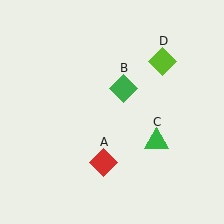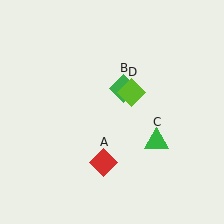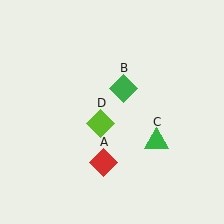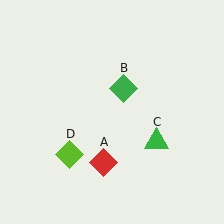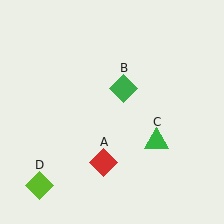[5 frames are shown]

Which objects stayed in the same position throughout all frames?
Red diamond (object A) and green diamond (object B) and green triangle (object C) remained stationary.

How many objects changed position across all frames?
1 object changed position: lime diamond (object D).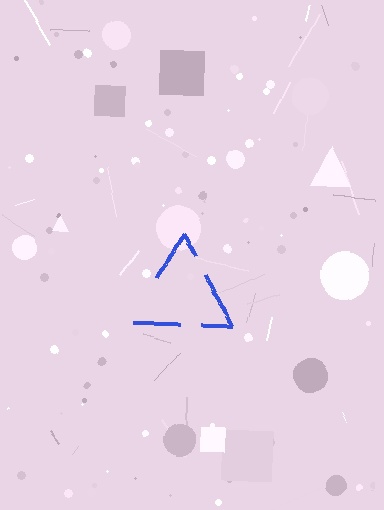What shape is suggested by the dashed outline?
The dashed outline suggests a triangle.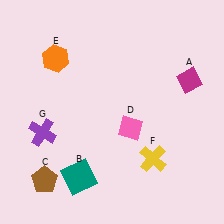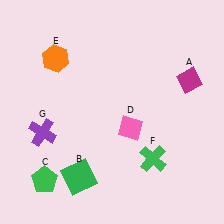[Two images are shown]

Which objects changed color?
B changed from teal to green. C changed from brown to green. F changed from yellow to green.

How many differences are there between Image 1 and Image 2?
There are 3 differences between the two images.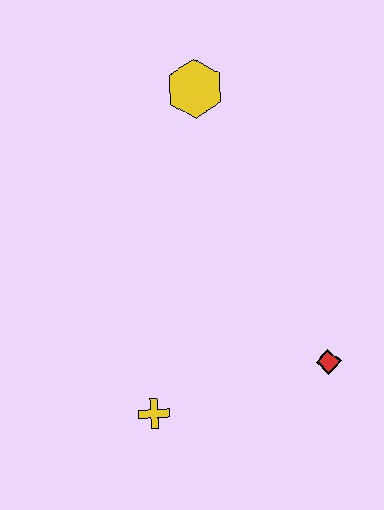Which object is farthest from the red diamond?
The yellow hexagon is farthest from the red diamond.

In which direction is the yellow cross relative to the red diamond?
The yellow cross is to the left of the red diamond.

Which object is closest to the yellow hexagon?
The red diamond is closest to the yellow hexagon.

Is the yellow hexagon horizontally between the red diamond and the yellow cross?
Yes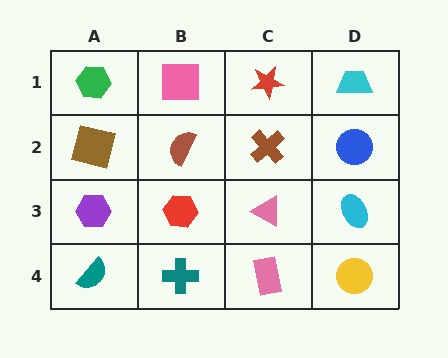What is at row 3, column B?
A red hexagon.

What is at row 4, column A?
A teal semicircle.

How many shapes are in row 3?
4 shapes.